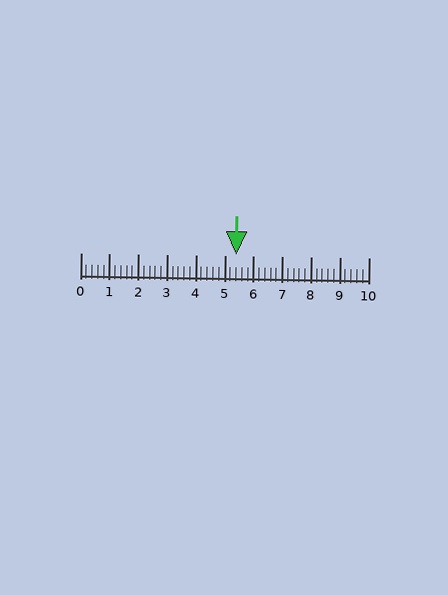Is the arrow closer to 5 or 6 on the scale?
The arrow is closer to 5.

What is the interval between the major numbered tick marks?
The major tick marks are spaced 1 units apart.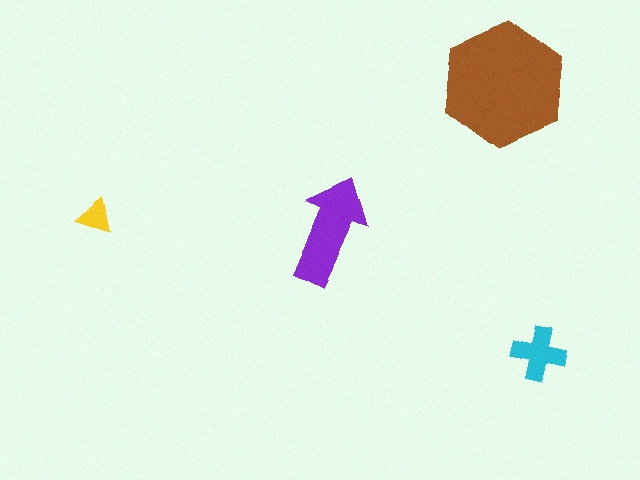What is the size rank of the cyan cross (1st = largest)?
3rd.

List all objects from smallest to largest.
The yellow triangle, the cyan cross, the purple arrow, the brown hexagon.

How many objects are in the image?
There are 4 objects in the image.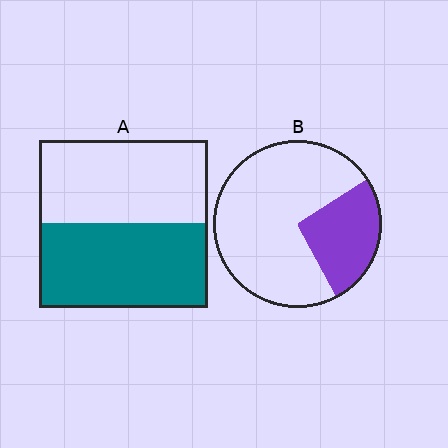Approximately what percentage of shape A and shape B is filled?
A is approximately 50% and B is approximately 25%.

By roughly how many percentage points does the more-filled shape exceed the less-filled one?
By roughly 25 percentage points (A over B).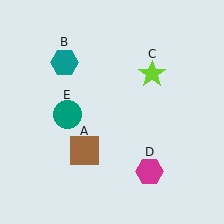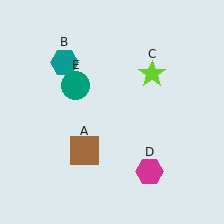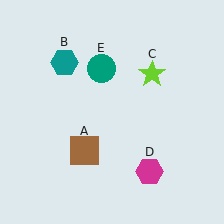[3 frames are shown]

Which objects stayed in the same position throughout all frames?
Brown square (object A) and teal hexagon (object B) and lime star (object C) and magenta hexagon (object D) remained stationary.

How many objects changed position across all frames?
1 object changed position: teal circle (object E).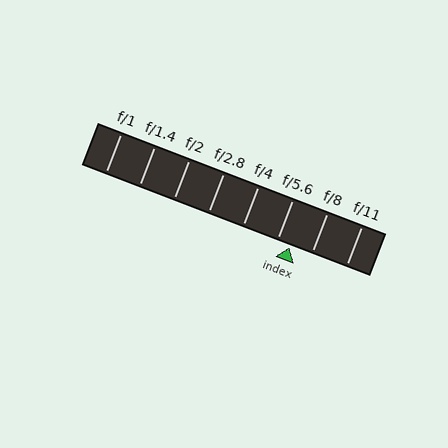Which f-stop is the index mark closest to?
The index mark is closest to f/5.6.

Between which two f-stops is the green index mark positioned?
The index mark is between f/5.6 and f/8.